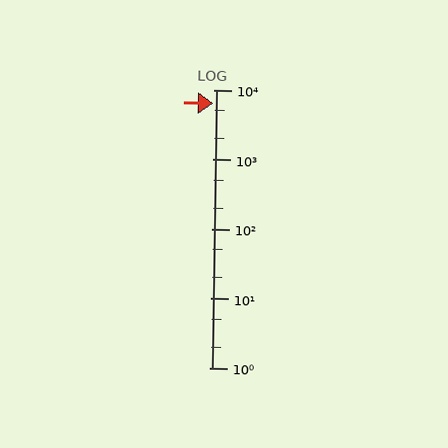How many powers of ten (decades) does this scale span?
The scale spans 4 decades, from 1 to 10000.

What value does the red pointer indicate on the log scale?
The pointer indicates approximately 6400.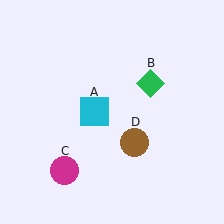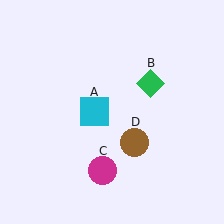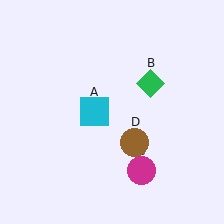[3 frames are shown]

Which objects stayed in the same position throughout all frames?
Cyan square (object A) and green diamond (object B) and brown circle (object D) remained stationary.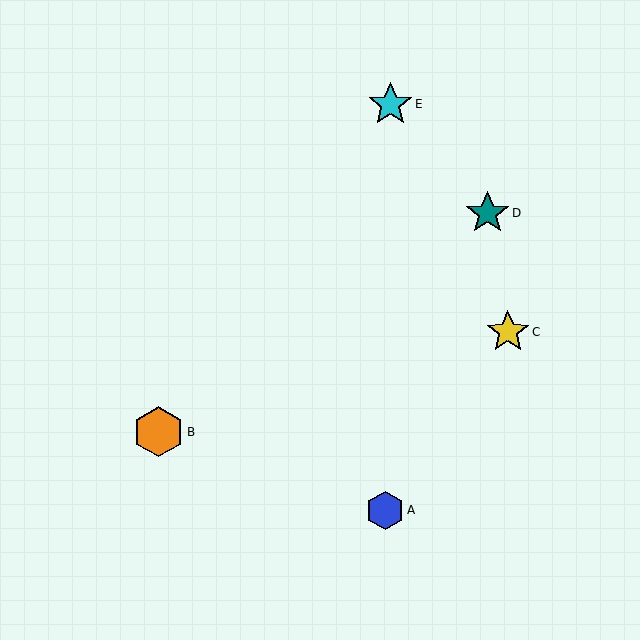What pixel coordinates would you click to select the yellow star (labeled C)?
Click at (508, 332) to select the yellow star C.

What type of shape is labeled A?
Shape A is a blue hexagon.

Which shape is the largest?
The orange hexagon (labeled B) is the largest.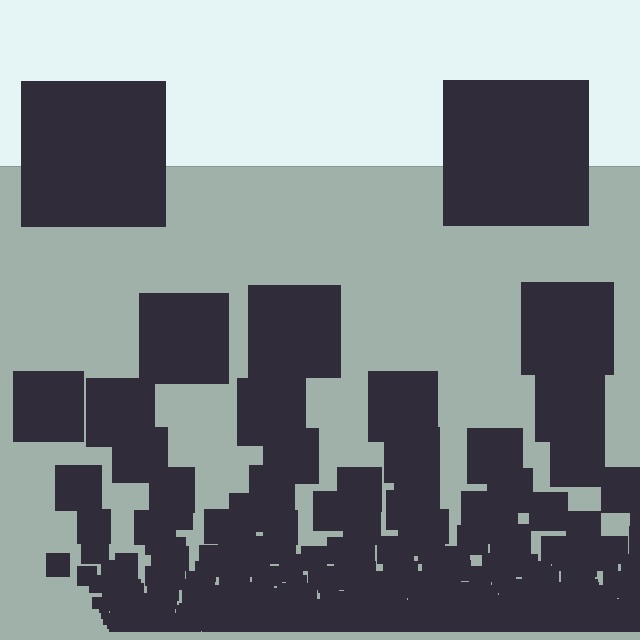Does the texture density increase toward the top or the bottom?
Density increases toward the bottom.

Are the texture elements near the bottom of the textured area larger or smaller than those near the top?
Smaller. The gradient is inverted — elements near the bottom are smaller and denser.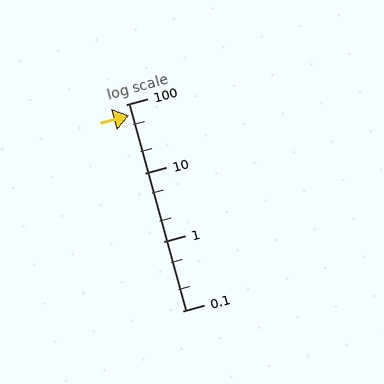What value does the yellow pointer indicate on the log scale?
The pointer indicates approximately 69.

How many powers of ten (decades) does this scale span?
The scale spans 3 decades, from 0.1 to 100.